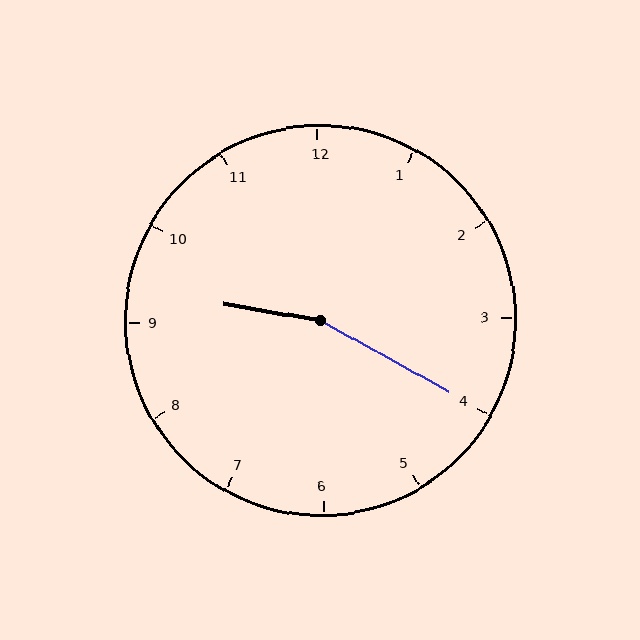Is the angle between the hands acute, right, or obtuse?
It is obtuse.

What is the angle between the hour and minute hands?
Approximately 160 degrees.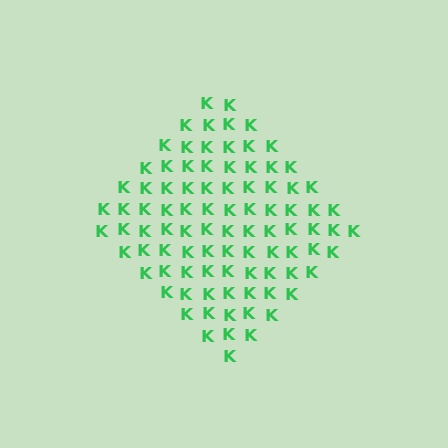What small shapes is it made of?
It is made of small letter K's.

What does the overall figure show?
The overall figure shows a diamond.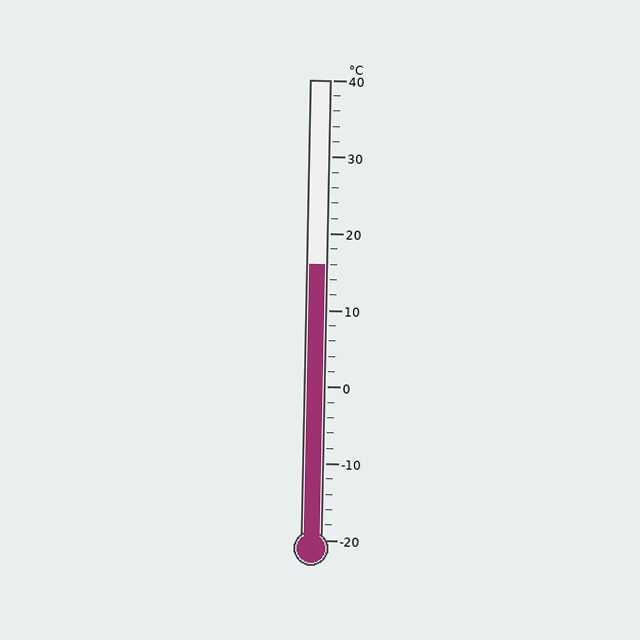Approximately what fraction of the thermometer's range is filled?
The thermometer is filled to approximately 60% of its range.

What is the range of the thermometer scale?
The thermometer scale ranges from -20°C to 40°C.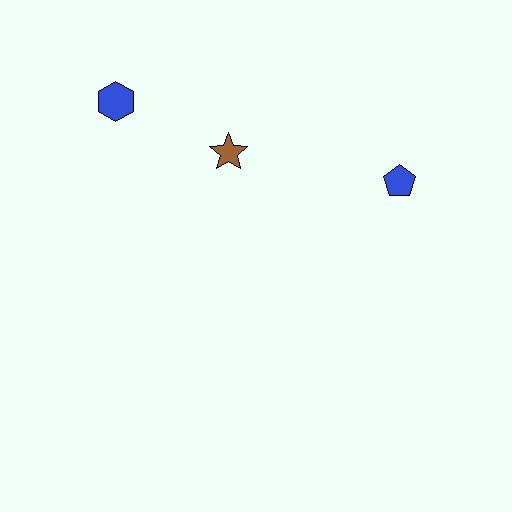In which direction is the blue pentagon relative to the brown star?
The blue pentagon is to the right of the brown star.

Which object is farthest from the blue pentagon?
The blue hexagon is farthest from the blue pentagon.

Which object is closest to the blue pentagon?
The brown star is closest to the blue pentagon.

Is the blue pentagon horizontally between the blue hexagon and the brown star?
No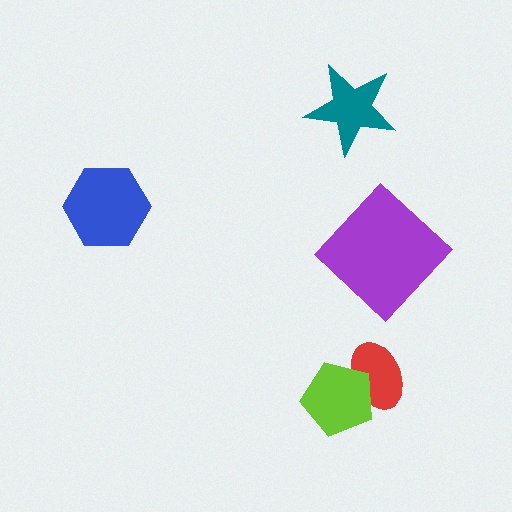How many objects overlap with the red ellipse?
1 object overlaps with the red ellipse.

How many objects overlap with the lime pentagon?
1 object overlaps with the lime pentagon.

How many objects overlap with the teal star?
0 objects overlap with the teal star.